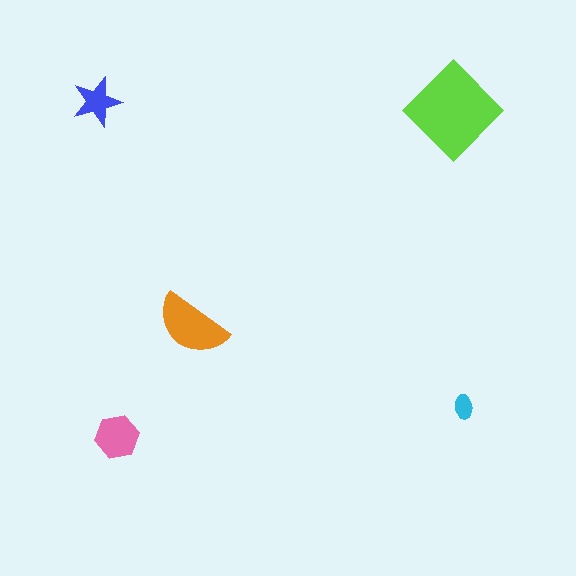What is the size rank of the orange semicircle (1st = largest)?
2nd.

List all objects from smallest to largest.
The cyan ellipse, the blue star, the pink hexagon, the orange semicircle, the lime diamond.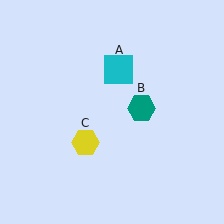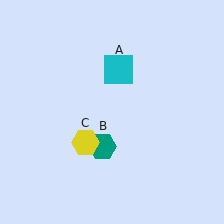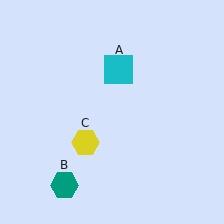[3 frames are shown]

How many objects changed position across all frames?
1 object changed position: teal hexagon (object B).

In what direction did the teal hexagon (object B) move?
The teal hexagon (object B) moved down and to the left.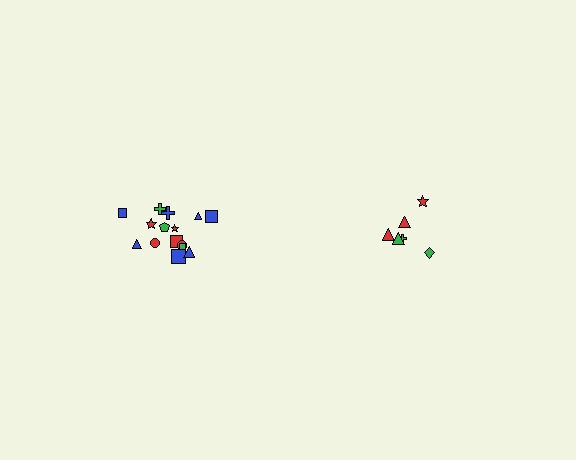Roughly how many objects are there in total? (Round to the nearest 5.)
Roughly 20 objects in total.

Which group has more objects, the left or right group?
The left group.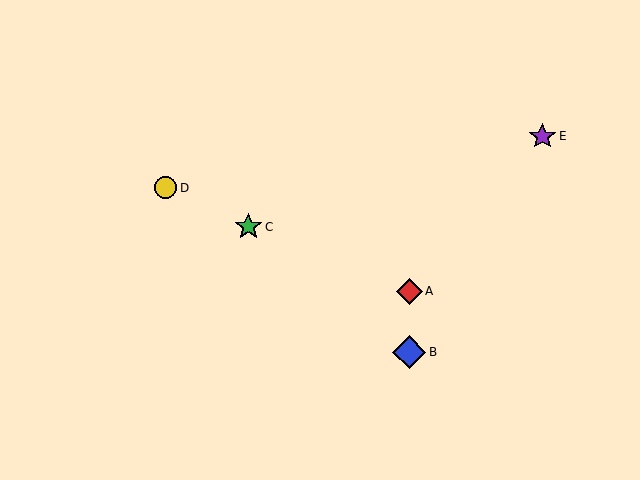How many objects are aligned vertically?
2 objects (A, B) are aligned vertically.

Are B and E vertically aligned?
No, B is at x≈409 and E is at x≈542.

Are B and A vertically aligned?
Yes, both are at x≈409.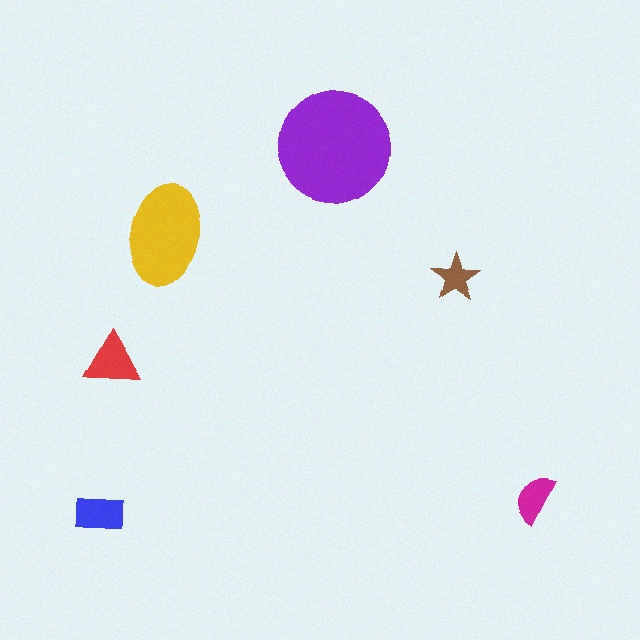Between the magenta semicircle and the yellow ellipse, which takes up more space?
The yellow ellipse.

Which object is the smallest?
The brown star.